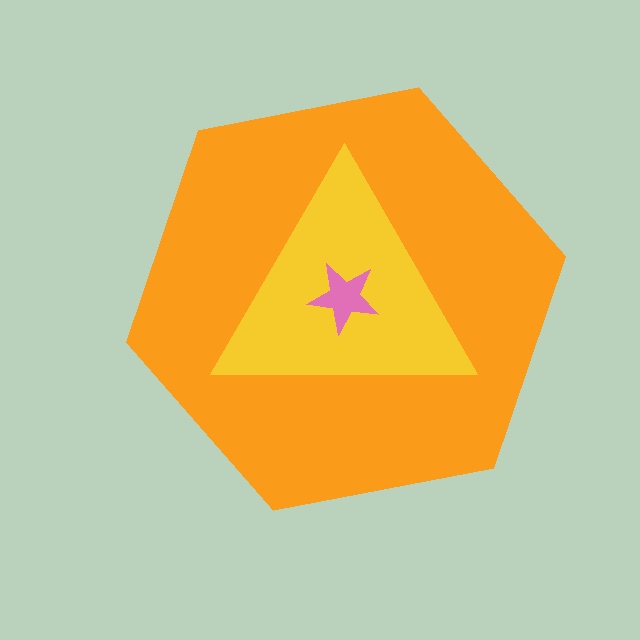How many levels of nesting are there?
3.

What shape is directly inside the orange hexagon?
The yellow triangle.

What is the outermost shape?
The orange hexagon.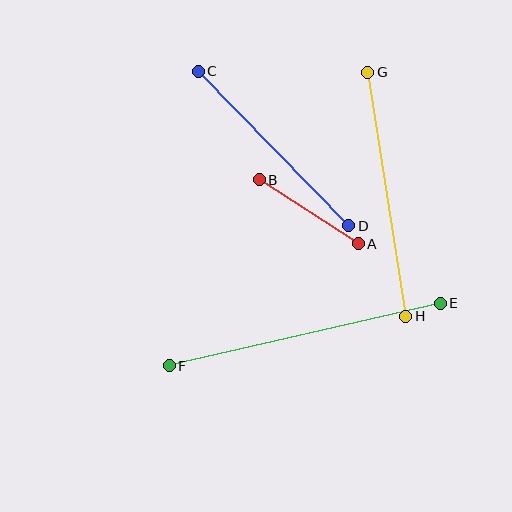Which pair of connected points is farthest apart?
Points E and F are farthest apart.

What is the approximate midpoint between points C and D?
The midpoint is at approximately (273, 149) pixels.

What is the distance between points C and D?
The distance is approximately 216 pixels.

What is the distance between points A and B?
The distance is approximately 118 pixels.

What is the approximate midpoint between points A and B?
The midpoint is at approximately (309, 212) pixels.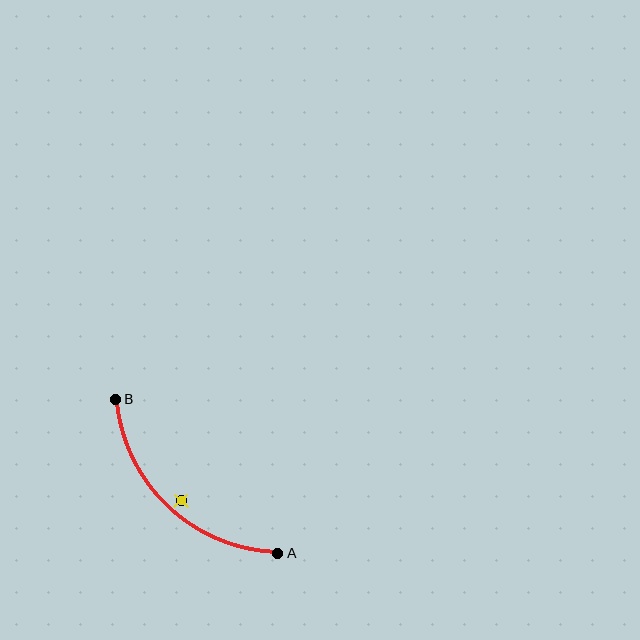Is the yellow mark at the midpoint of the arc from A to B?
No — the yellow mark does not lie on the arc at all. It sits slightly inside the curve.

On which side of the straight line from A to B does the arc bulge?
The arc bulges below and to the left of the straight line connecting A and B.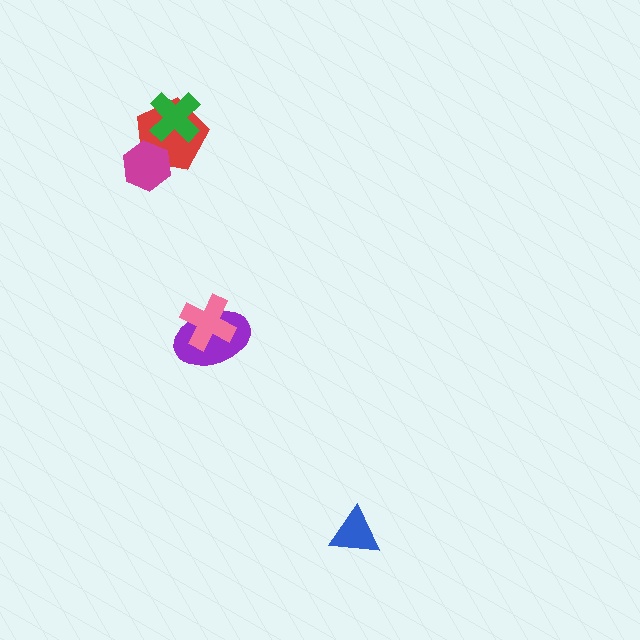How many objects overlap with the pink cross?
1 object overlaps with the pink cross.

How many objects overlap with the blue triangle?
0 objects overlap with the blue triangle.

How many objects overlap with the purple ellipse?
1 object overlaps with the purple ellipse.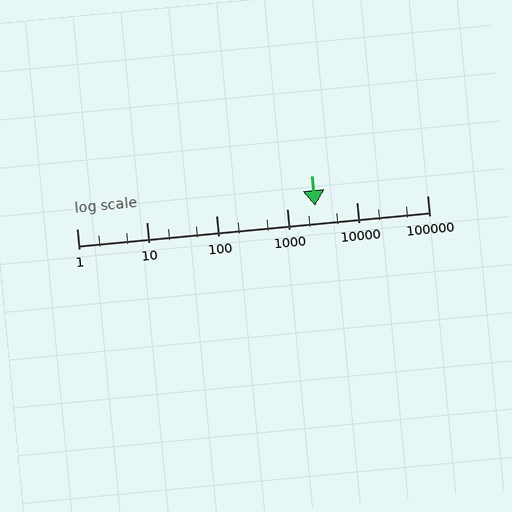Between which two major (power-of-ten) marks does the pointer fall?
The pointer is between 1000 and 10000.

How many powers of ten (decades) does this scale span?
The scale spans 5 decades, from 1 to 100000.